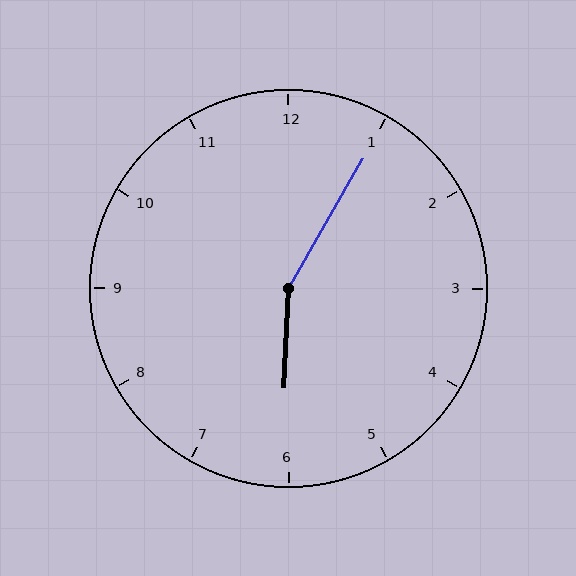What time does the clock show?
6:05.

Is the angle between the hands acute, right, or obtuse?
It is obtuse.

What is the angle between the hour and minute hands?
Approximately 152 degrees.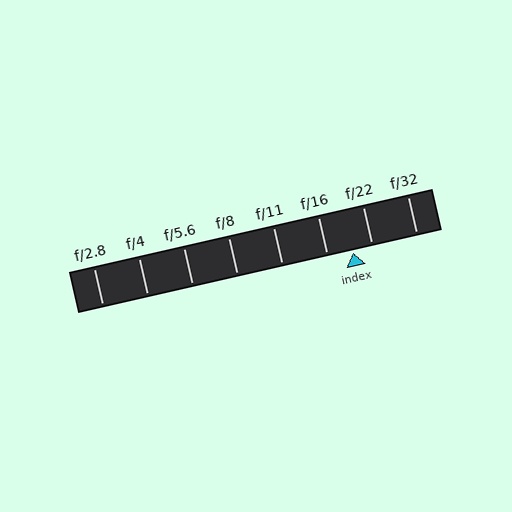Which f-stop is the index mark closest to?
The index mark is closest to f/22.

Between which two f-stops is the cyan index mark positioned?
The index mark is between f/16 and f/22.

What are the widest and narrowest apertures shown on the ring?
The widest aperture shown is f/2.8 and the narrowest is f/32.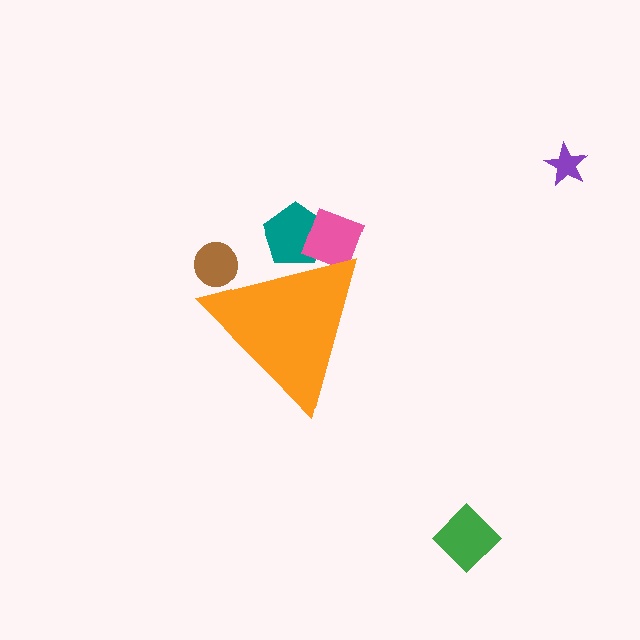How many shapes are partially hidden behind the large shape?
3 shapes are partially hidden.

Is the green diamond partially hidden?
No, the green diamond is fully visible.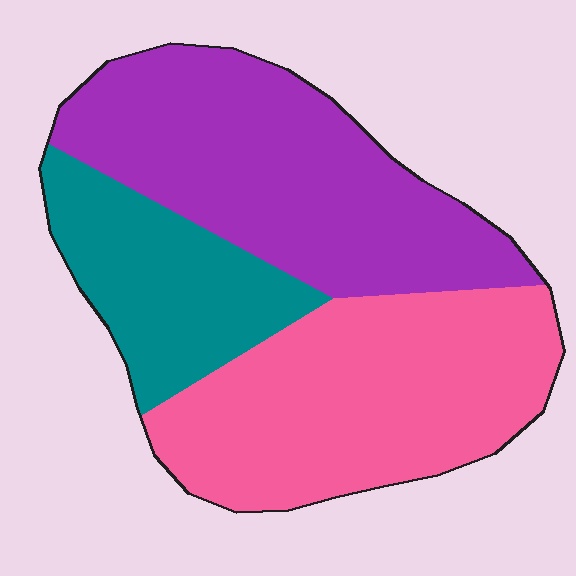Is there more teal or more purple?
Purple.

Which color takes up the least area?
Teal, at roughly 20%.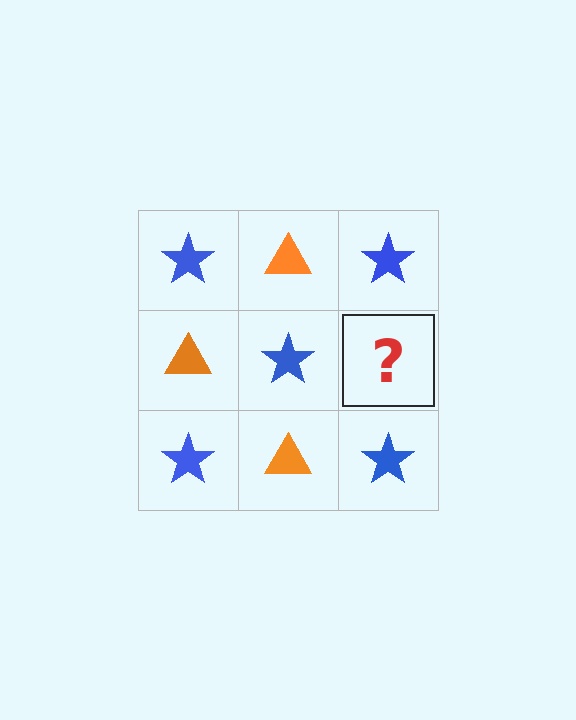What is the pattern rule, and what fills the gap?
The rule is that it alternates blue star and orange triangle in a checkerboard pattern. The gap should be filled with an orange triangle.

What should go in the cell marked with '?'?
The missing cell should contain an orange triangle.